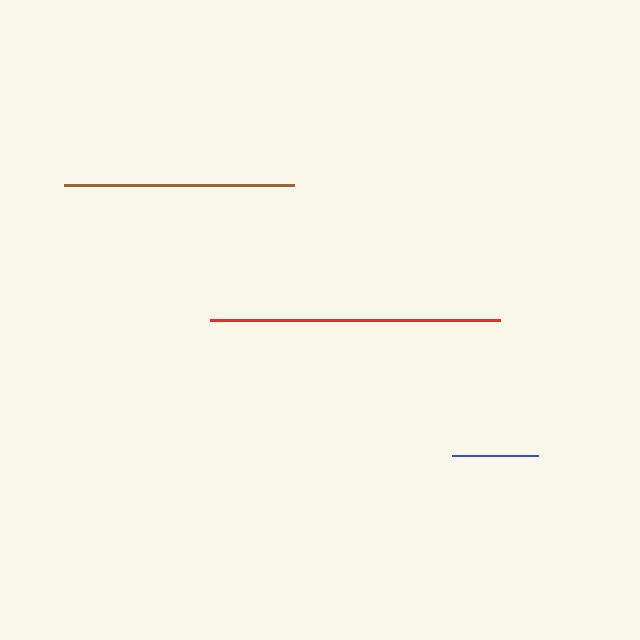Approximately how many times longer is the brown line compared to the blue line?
The brown line is approximately 2.7 times the length of the blue line.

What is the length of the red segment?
The red segment is approximately 290 pixels long.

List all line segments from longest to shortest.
From longest to shortest: red, brown, blue.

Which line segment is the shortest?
The blue line is the shortest at approximately 86 pixels.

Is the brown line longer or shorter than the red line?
The red line is longer than the brown line.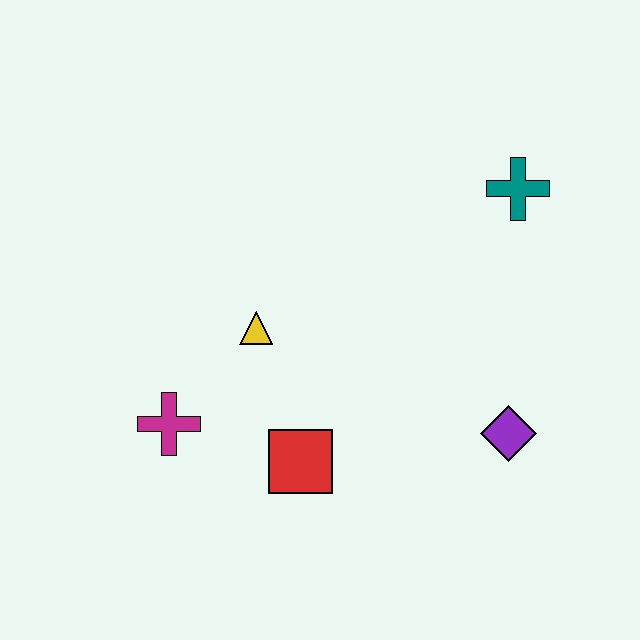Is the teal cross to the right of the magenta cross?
Yes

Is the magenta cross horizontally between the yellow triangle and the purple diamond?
No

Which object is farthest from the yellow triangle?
The teal cross is farthest from the yellow triangle.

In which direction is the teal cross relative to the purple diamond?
The teal cross is above the purple diamond.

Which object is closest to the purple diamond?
The red square is closest to the purple diamond.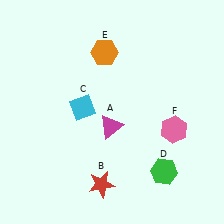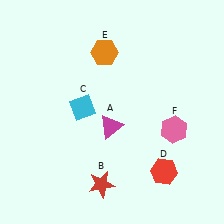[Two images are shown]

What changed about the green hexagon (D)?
In Image 1, D is green. In Image 2, it changed to red.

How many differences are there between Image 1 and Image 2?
There is 1 difference between the two images.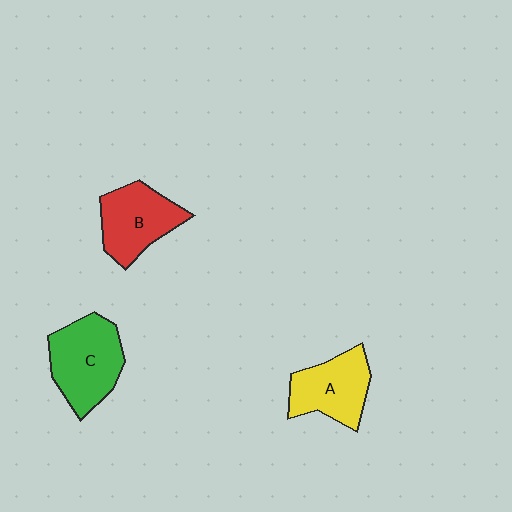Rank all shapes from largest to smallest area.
From largest to smallest: C (green), B (red), A (yellow).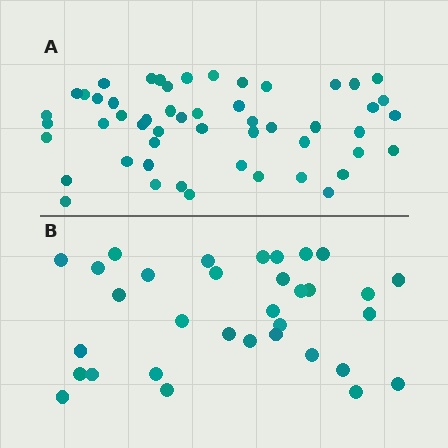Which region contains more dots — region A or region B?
Region A (the top region) has more dots.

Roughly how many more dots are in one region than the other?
Region A has approximately 20 more dots than region B.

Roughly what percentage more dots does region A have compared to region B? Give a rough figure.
About 60% more.